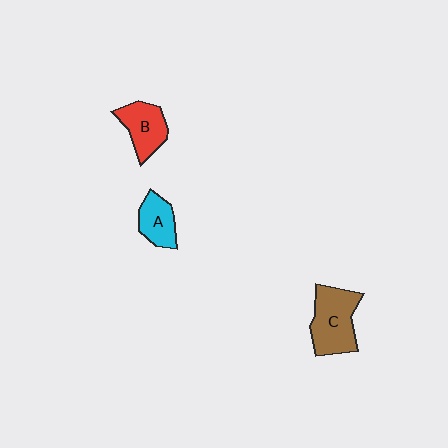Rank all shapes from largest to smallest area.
From largest to smallest: C (brown), B (red), A (cyan).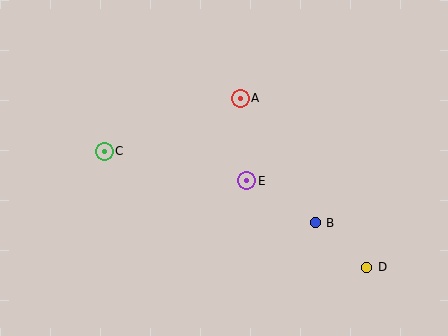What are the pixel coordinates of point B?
Point B is at (315, 223).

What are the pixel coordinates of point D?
Point D is at (367, 267).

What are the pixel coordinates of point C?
Point C is at (104, 151).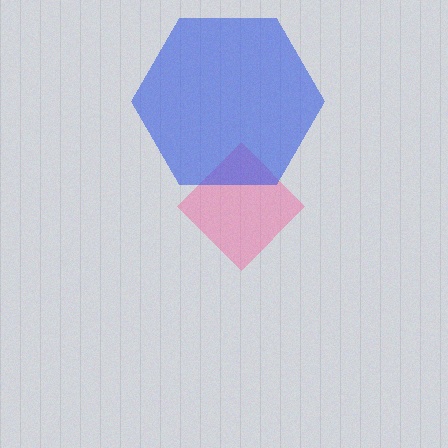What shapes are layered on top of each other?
The layered shapes are: a pink diamond, a blue hexagon.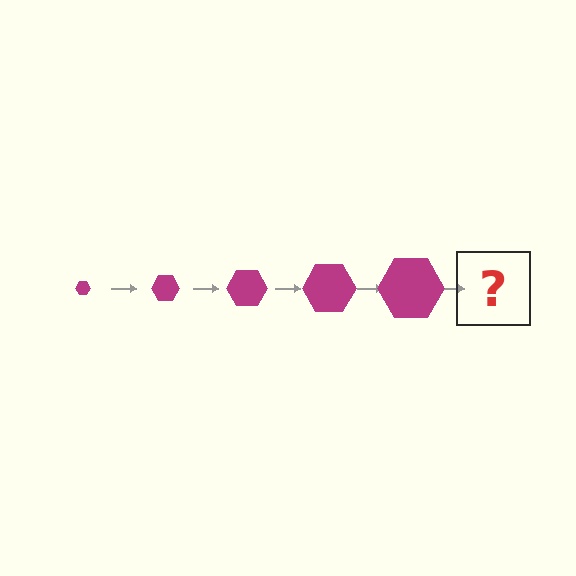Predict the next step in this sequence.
The next step is a magenta hexagon, larger than the previous one.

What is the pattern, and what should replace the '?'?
The pattern is that the hexagon gets progressively larger each step. The '?' should be a magenta hexagon, larger than the previous one.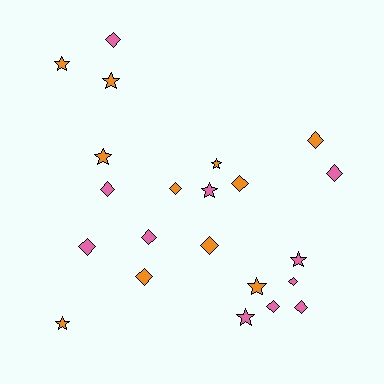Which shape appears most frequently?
Diamond, with 13 objects.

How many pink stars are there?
There are 3 pink stars.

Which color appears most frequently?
Orange, with 11 objects.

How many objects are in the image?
There are 22 objects.